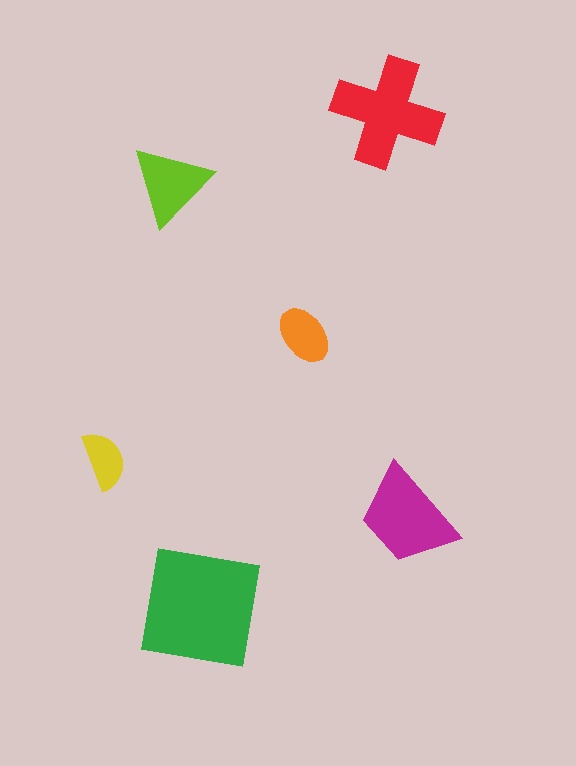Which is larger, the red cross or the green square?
The green square.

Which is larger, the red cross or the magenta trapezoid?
The red cross.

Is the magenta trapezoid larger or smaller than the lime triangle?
Larger.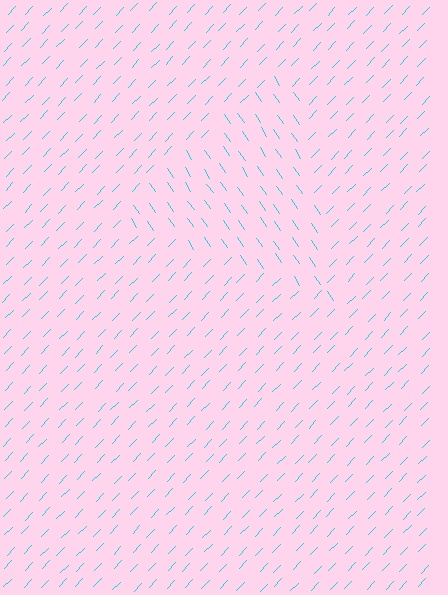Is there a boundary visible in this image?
Yes, there is a texture boundary formed by a change in line orientation.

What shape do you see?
I see a triangle.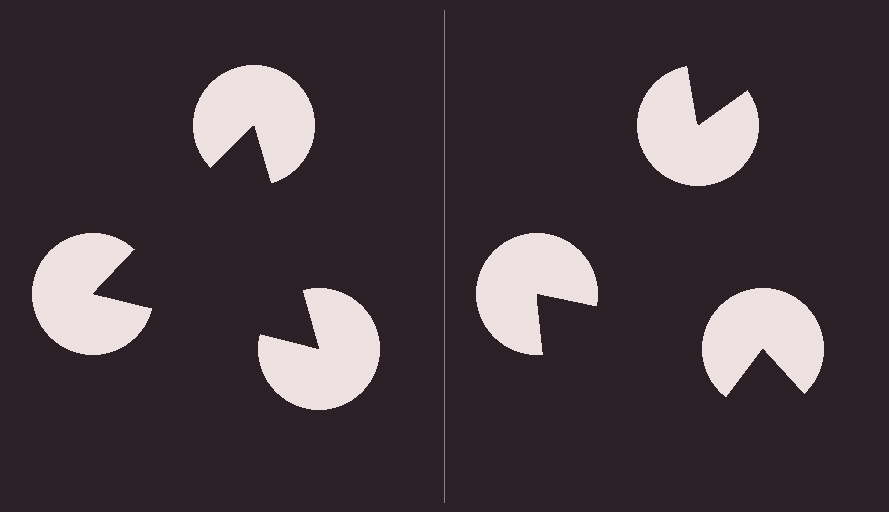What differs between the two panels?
The pac-man discs are positioned identically on both sides; only the wedge orientations differ. On the left they align to a triangle; on the right they are misaligned.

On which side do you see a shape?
An illusory triangle appears on the left side. On the right side the wedge cuts are rotated, so no coherent shape forms.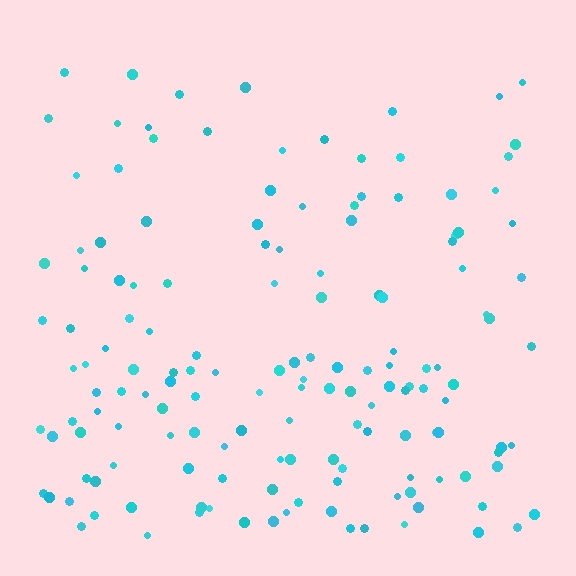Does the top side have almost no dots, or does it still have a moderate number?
Still a moderate number, just noticeably fewer than the bottom.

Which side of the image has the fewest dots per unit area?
The top.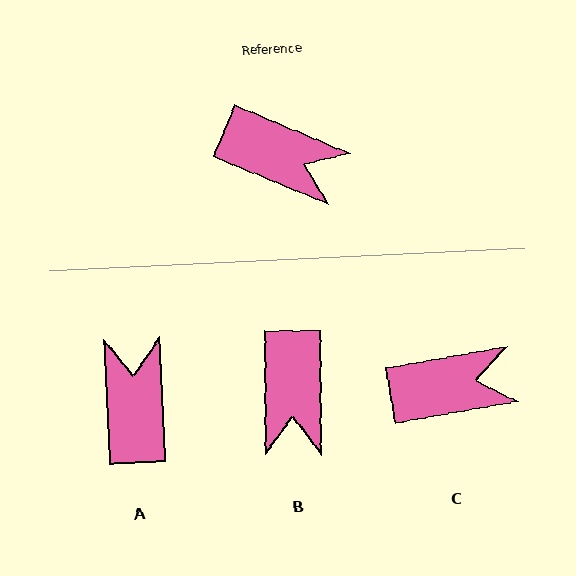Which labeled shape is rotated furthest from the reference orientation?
A, about 115 degrees away.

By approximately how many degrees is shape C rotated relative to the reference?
Approximately 33 degrees counter-clockwise.